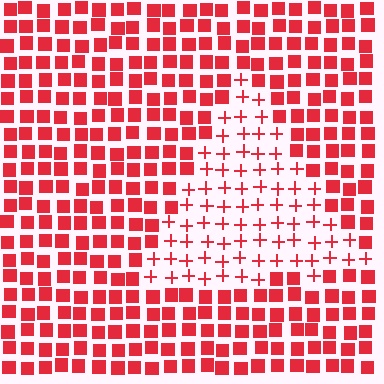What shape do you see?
I see a triangle.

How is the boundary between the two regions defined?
The boundary is defined by a change in element shape: plus signs inside vs. squares outside. All elements share the same color and spacing.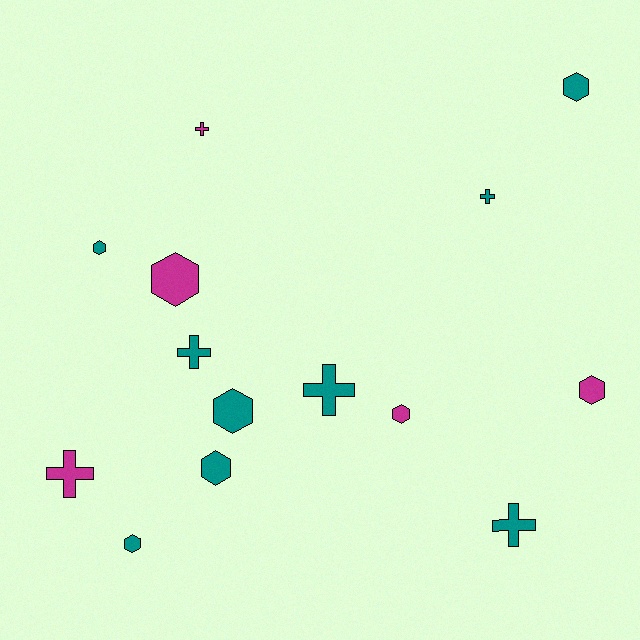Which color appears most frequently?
Teal, with 9 objects.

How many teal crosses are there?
There are 4 teal crosses.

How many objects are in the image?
There are 14 objects.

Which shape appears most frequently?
Hexagon, with 8 objects.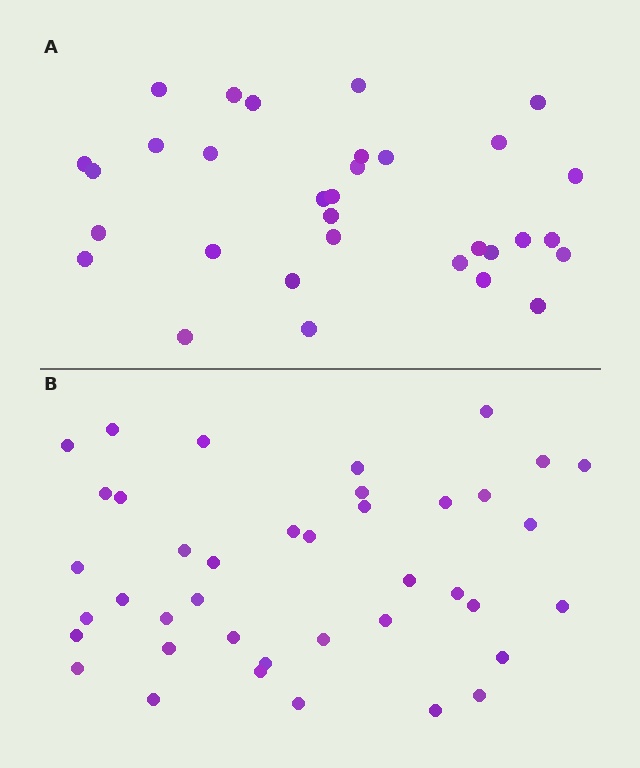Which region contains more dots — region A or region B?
Region B (the bottom region) has more dots.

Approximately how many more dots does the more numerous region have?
Region B has roughly 8 or so more dots than region A.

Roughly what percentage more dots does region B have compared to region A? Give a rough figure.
About 25% more.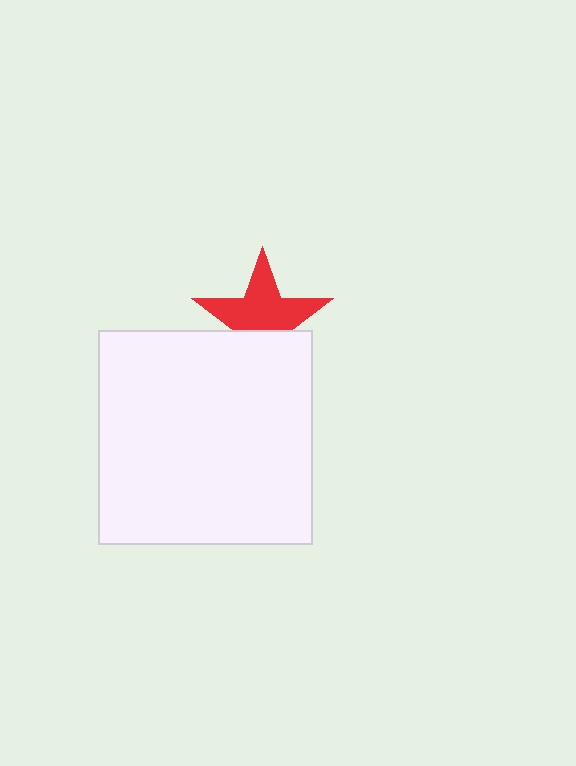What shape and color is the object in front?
The object in front is a white square.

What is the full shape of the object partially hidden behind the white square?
The partially hidden object is a red star.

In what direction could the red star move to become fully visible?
The red star could move up. That would shift it out from behind the white square entirely.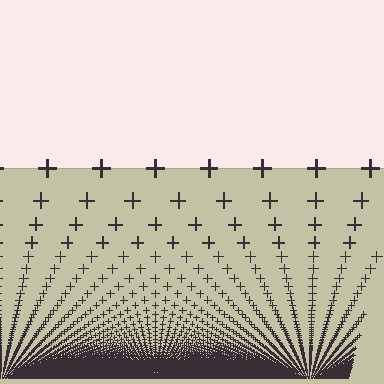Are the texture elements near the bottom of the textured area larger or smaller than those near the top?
Smaller. The gradient is inverted — elements near the bottom are smaller and denser.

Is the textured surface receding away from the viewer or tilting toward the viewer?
The surface appears to tilt toward the viewer. Texture elements get larger and sparser toward the top.